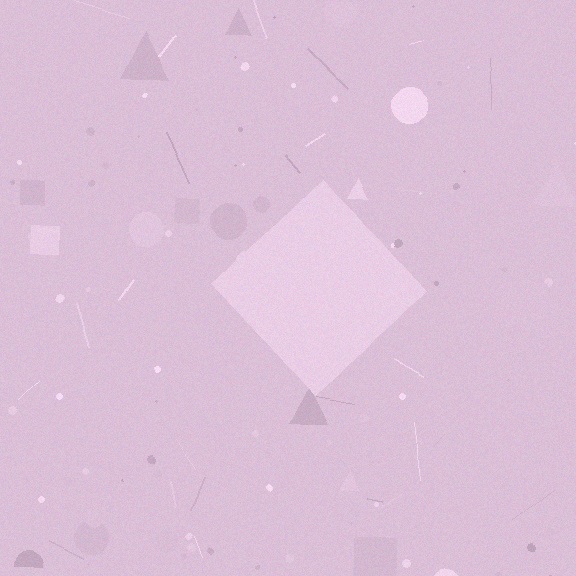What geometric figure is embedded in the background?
A diamond is embedded in the background.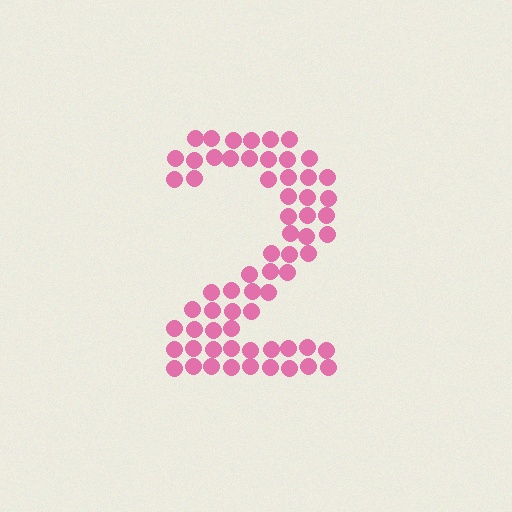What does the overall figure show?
The overall figure shows the digit 2.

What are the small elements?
The small elements are circles.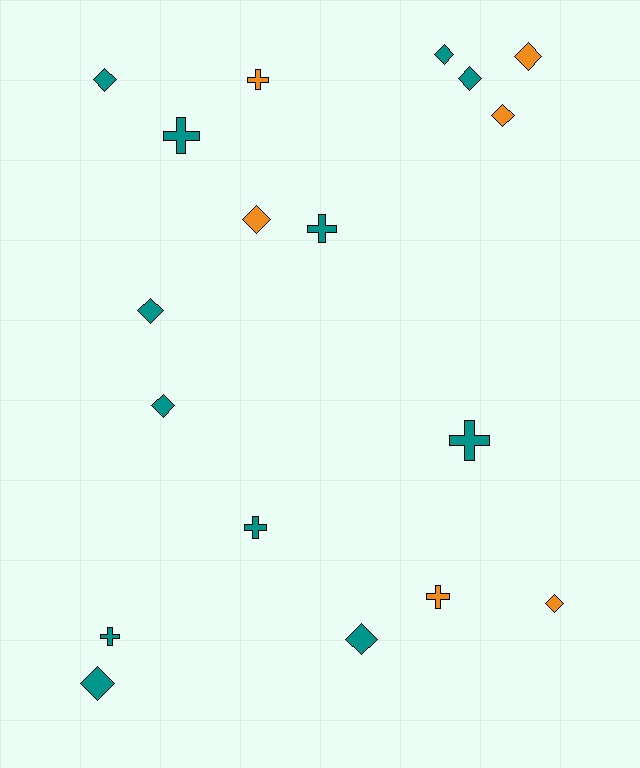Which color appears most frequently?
Teal, with 12 objects.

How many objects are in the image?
There are 18 objects.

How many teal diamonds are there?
There are 7 teal diamonds.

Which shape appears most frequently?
Diamond, with 11 objects.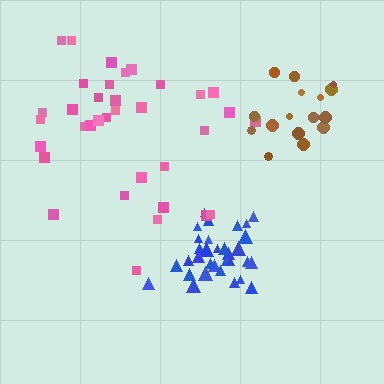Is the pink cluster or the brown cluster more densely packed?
Brown.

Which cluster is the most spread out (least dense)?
Pink.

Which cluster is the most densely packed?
Blue.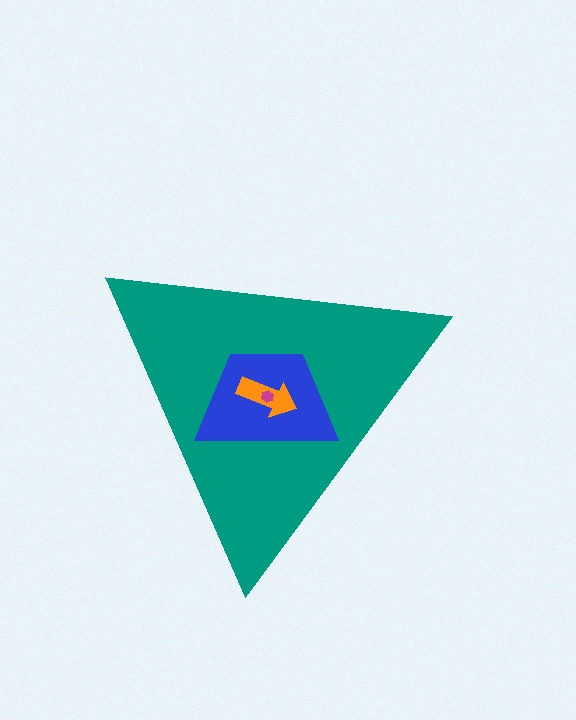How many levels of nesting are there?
4.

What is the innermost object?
The magenta hexagon.